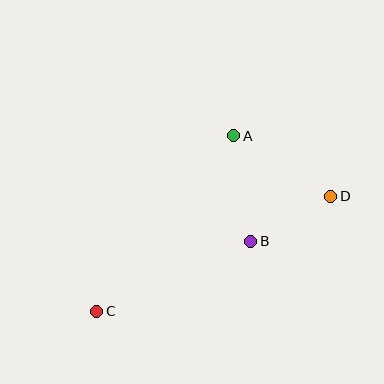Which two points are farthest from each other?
Points C and D are farthest from each other.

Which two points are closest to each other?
Points B and D are closest to each other.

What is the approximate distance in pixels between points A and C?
The distance between A and C is approximately 222 pixels.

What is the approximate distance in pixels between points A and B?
The distance between A and B is approximately 107 pixels.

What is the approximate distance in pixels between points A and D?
The distance between A and D is approximately 115 pixels.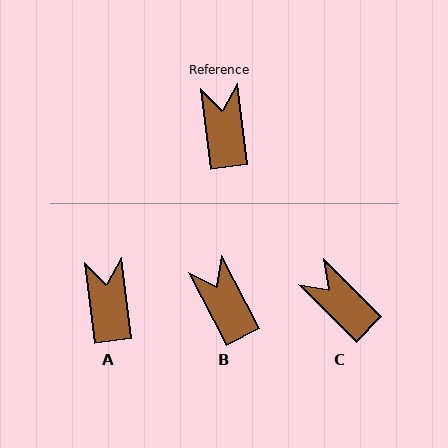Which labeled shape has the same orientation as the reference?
A.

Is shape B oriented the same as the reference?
No, it is off by about 21 degrees.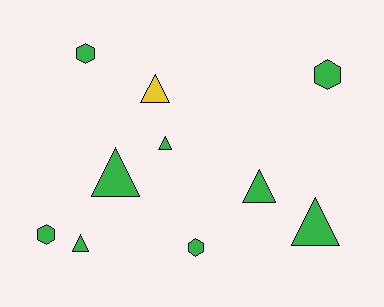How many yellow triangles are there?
There is 1 yellow triangle.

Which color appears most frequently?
Green, with 9 objects.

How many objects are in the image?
There are 10 objects.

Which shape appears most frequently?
Triangle, with 6 objects.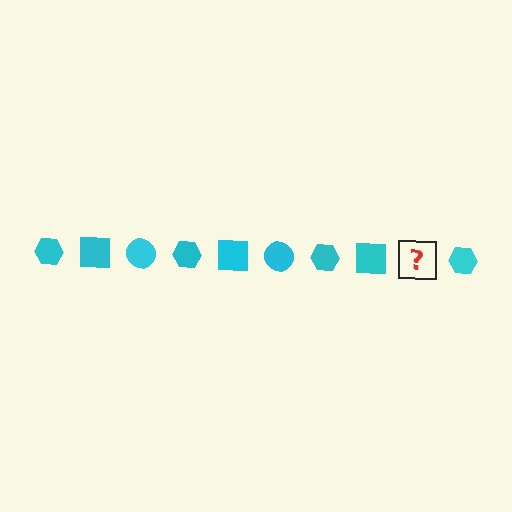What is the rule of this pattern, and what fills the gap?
The rule is that the pattern cycles through hexagon, square, circle shapes in cyan. The gap should be filled with a cyan circle.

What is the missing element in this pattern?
The missing element is a cyan circle.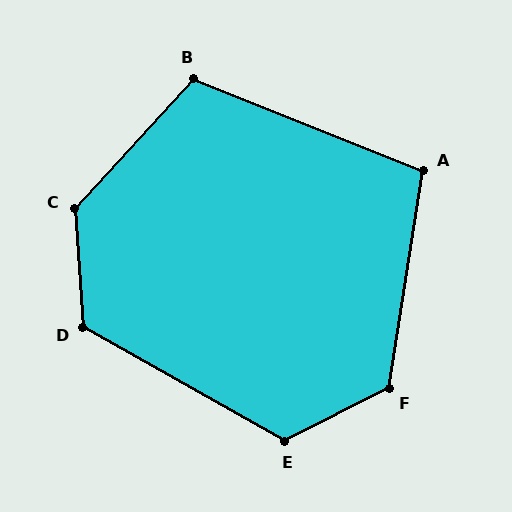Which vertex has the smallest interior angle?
A, at approximately 103 degrees.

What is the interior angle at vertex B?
Approximately 111 degrees (obtuse).